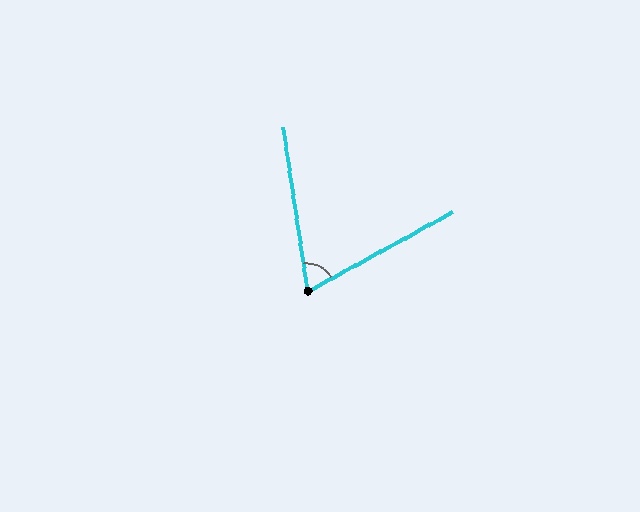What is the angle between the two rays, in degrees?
Approximately 70 degrees.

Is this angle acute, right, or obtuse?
It is acute.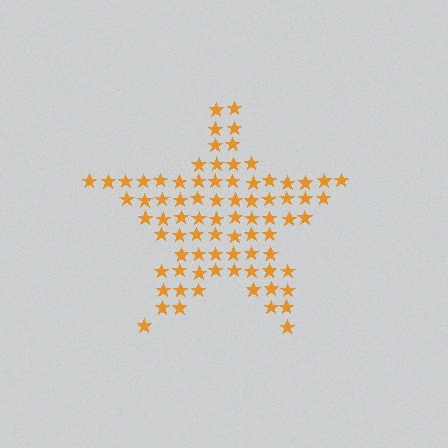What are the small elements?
The small elements are stars.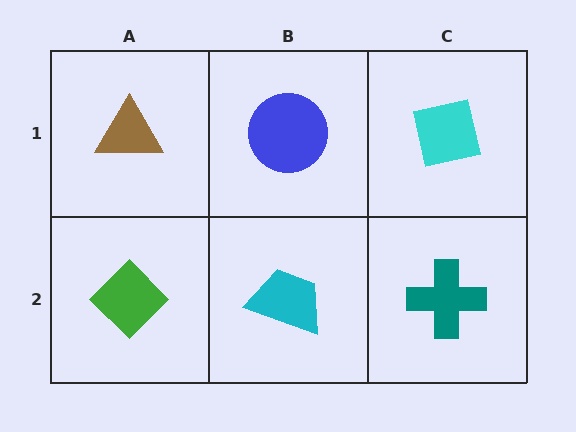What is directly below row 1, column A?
A green diamond.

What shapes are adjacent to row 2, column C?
A cyan square (row 1, column C), a cyan trapezoid (row 2, column B).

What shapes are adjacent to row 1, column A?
A green diamond (row 2, column A), a blue circle (row 1, column B).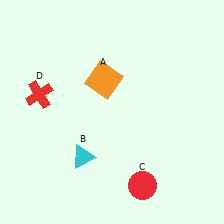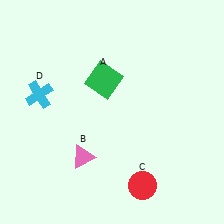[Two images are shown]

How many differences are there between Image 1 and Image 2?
There are 3 differences between the two images.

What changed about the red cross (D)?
In Image 1, D is red. In Image 2, it changed to cyan.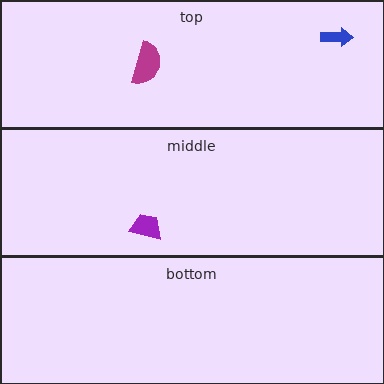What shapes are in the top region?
The blue arrow, the magenta semicircle.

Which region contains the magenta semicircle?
The top region.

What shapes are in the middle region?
The purple trapezoid.